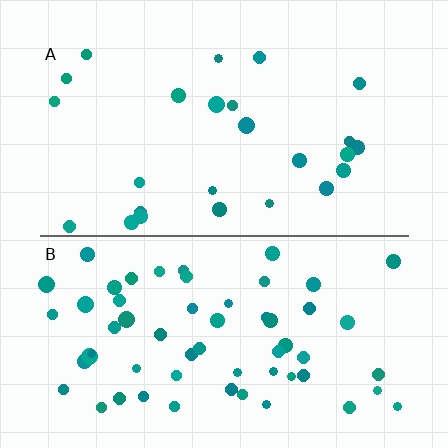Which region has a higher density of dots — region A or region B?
B (the bottom).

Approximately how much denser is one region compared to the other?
Approximately 2.4× — region B over region A.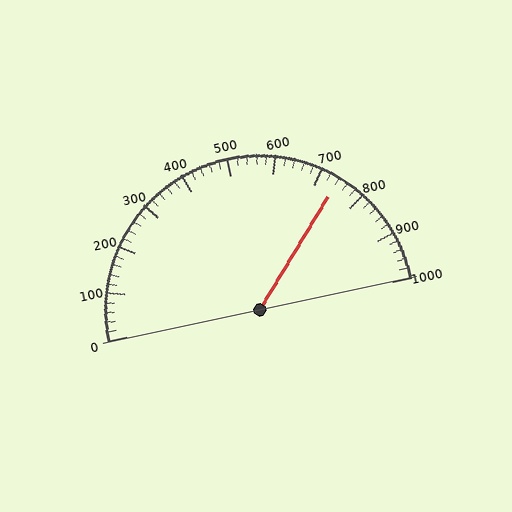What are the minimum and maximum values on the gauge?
The gauge ranges from 0 to 1000.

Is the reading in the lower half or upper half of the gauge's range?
The reading is in the upper half of the range (0 to 1000).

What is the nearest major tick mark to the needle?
The nearest major tick mark is 700.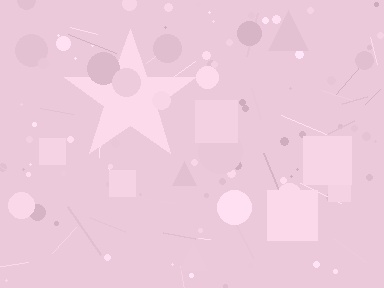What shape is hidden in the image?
A star is hidden in the image.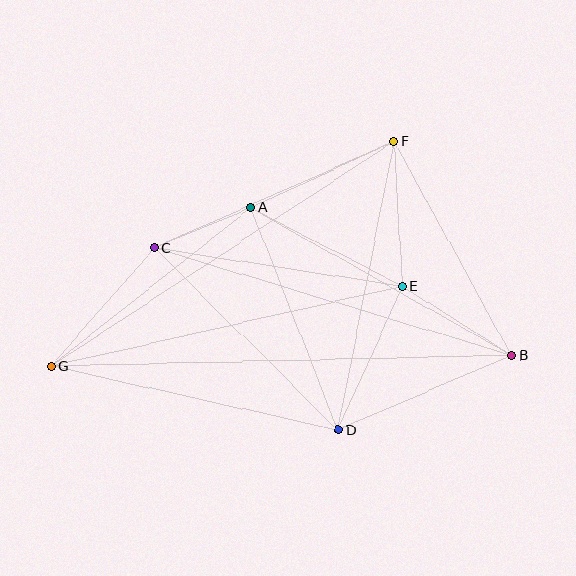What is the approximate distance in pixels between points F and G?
The distance between F and G is approximately 410 pixels.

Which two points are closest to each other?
Points A and C are closest to each other.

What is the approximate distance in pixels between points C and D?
The distance between C and D is approximately 259 pixels.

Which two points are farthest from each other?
Points B and G are farthest from each other.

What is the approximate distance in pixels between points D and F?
The distance between D and F is approximately 294 pixels.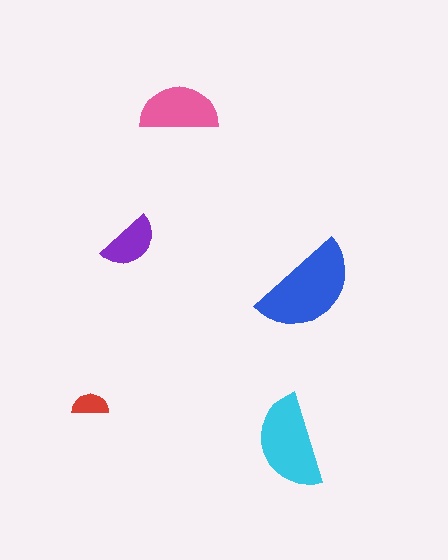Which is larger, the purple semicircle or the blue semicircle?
The blue one.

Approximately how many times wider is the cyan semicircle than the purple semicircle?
About 1.5 times wider.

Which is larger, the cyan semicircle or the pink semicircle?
The cyan one.